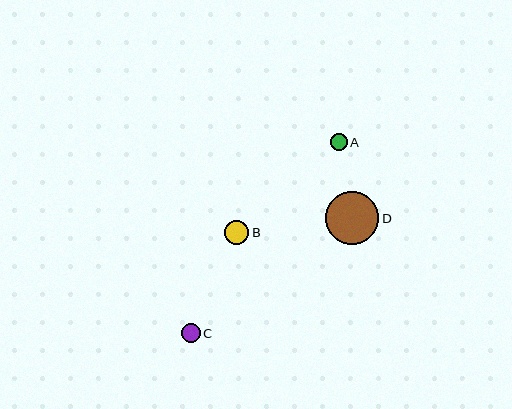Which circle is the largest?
Circle D is the largest with a size of approximately 53 pixels.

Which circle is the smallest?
Circle A is the smallest with a size of approximately 17 pixels.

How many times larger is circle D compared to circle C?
Circle D is approximately 2.9 times the size of circle C.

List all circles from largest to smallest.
From largest to smallest: D, B, C, A.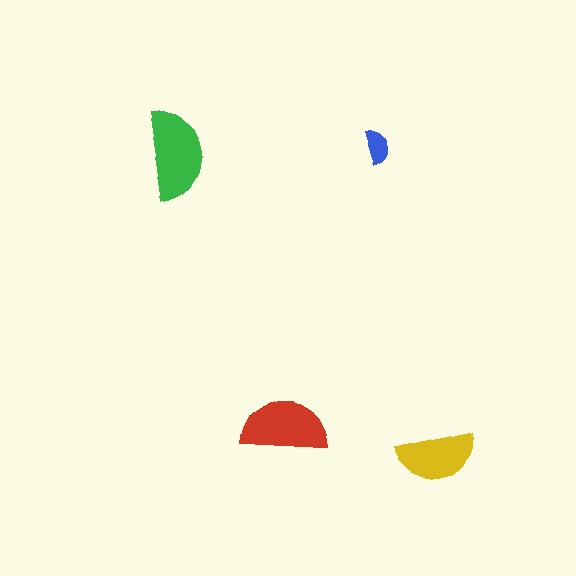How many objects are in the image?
There are 4 objects in the image.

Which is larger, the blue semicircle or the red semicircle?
The red one.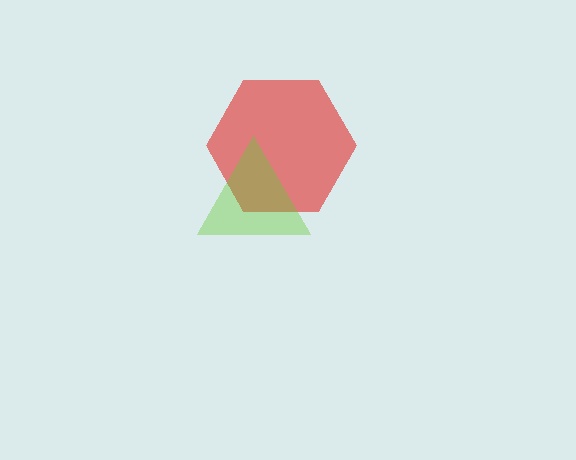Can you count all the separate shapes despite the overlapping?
Yes, there are 2 separate shapes.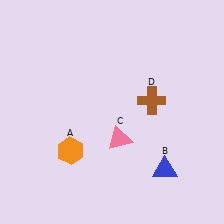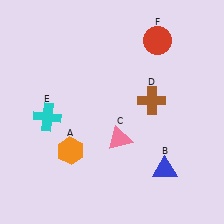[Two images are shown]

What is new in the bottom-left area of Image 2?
A cyan cross (E) was added in the bottom-left area of Image 2.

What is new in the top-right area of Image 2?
A red circle (F) was added in the top-right area of Image 2.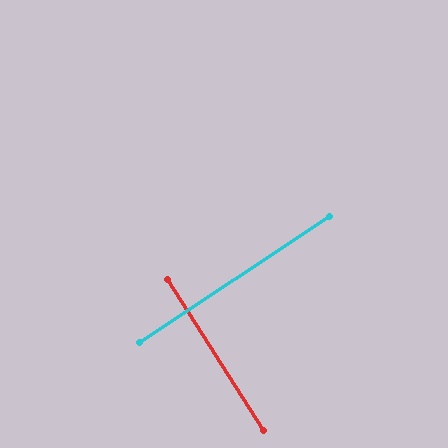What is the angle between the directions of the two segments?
Approximately 89 degrees.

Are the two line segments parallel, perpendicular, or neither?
Perpendicular — they meet at approximately 89°.